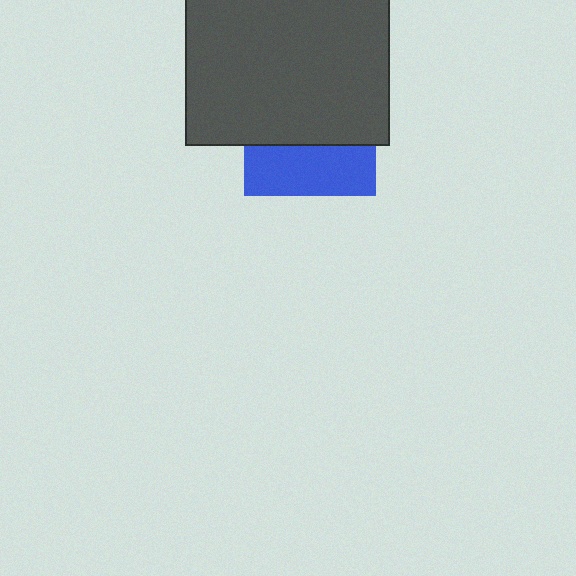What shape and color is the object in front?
The object in front is a dark gray square.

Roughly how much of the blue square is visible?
A small part of it is visible (roughly 38%).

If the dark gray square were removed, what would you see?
You would see the complete blue square.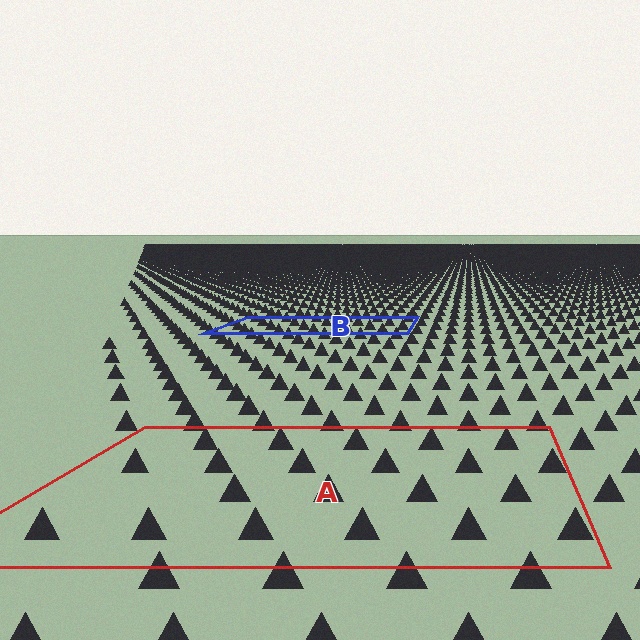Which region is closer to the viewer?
Region A is closer. The texture elements there are larger and more spread out.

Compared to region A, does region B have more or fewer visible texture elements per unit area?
Region B has more texture elements per unit area — they are packed more densely because it is farther away.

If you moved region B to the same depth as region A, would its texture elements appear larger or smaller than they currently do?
They would appear larger. At a closer depth, the same texture elements are projected at a bigger on-screen size.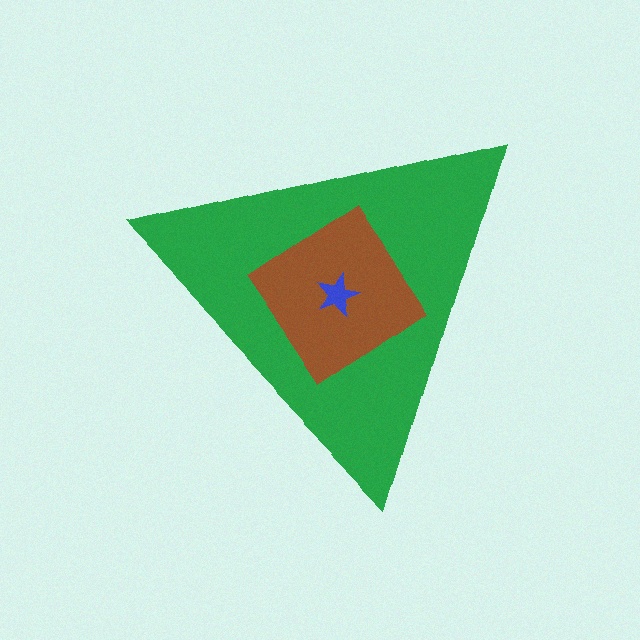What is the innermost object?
The blue star.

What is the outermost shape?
The green triangle.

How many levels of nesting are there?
3.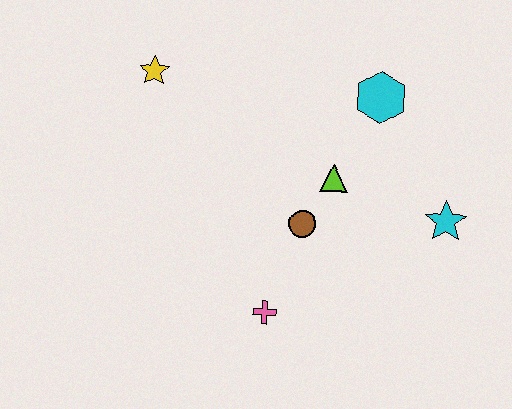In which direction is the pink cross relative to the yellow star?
The pink cross is below the yellow star.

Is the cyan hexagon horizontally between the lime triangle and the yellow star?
No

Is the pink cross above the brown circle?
No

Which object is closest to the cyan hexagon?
The lime triangle is closest to the cyan hexagon.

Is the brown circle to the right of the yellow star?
Yes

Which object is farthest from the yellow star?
The cyan star is farthest from the yellow star.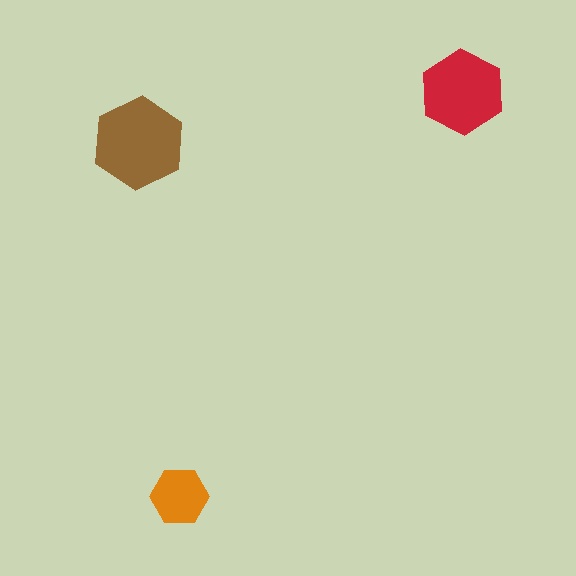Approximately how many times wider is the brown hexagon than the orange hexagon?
About 1.5 times wider.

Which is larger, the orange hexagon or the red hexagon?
The red one.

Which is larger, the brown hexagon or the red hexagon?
The brown one.